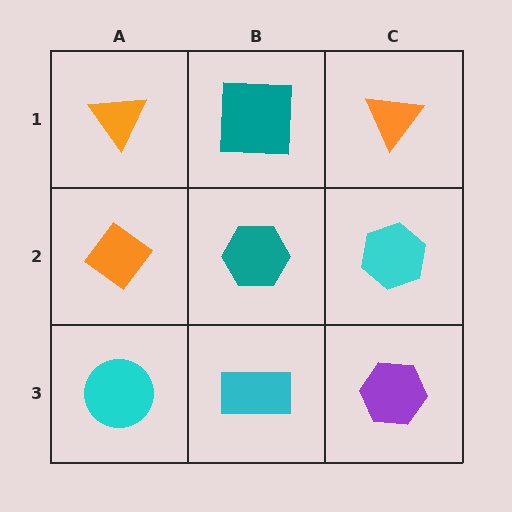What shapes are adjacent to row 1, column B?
A teal hexagon (row 2, column B), an orange triangle (row 1, column A), an orange triangle (row 1, column C).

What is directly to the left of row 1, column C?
A teal square.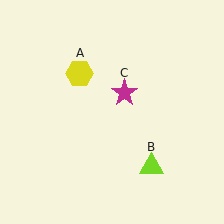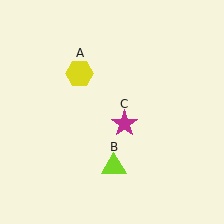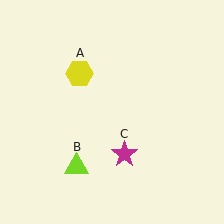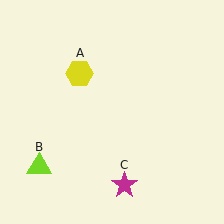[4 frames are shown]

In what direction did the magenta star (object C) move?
The magenta star (object C) moved down.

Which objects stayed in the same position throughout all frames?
Yellow hexagon (object A) remained stationary.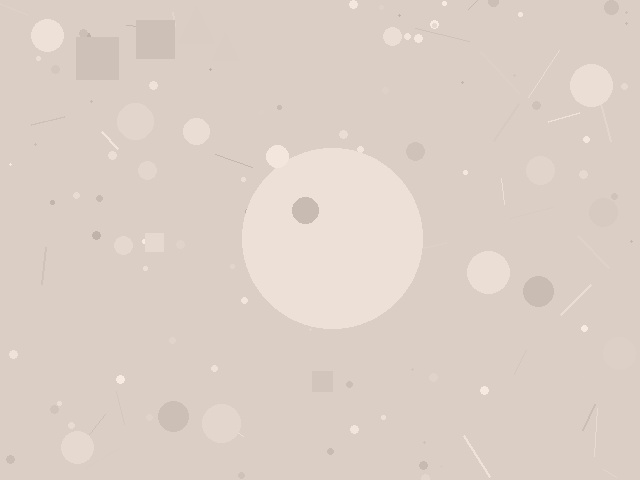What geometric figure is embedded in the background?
A circle is embedded in the background.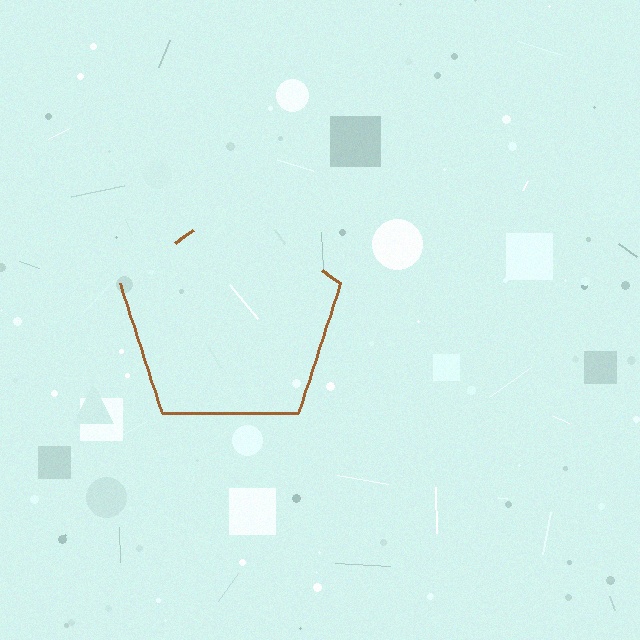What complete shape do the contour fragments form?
The contour fragments form a pentagon.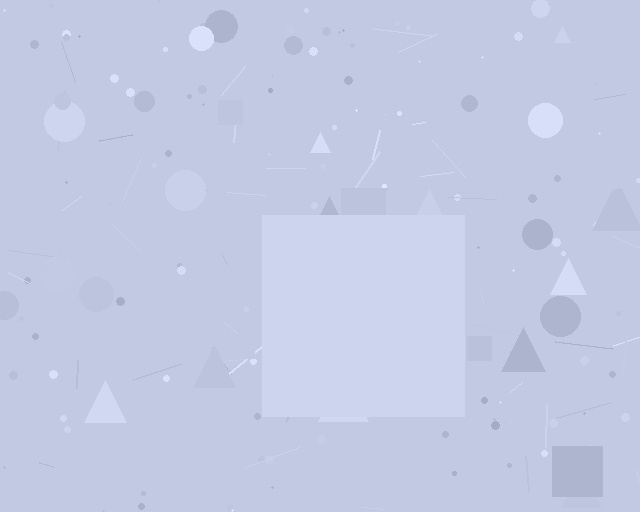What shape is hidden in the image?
A square is hidden in the image.